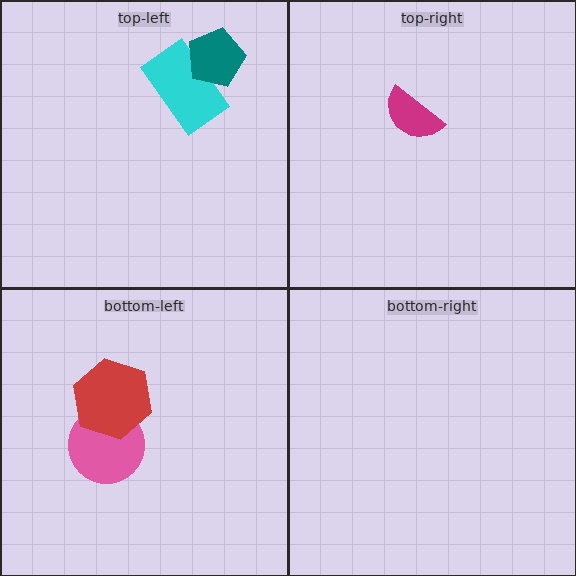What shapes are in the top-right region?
The magenta semicircle.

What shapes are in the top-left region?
The cyan rectangle, the teal pentagon.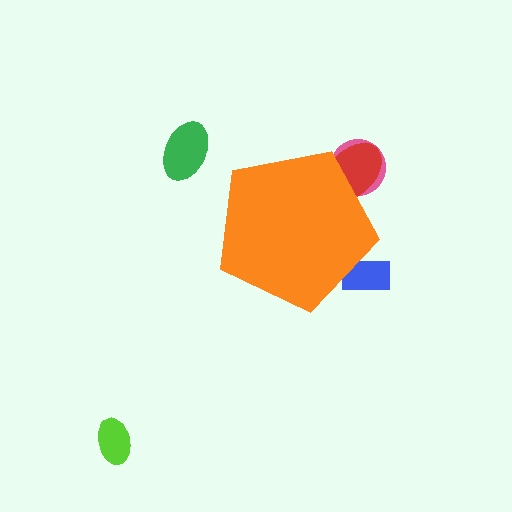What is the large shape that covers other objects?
An orange pentagon.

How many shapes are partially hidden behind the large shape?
3 shapes are partially hidden.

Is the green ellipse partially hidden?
No, the green ellipse is fully visible.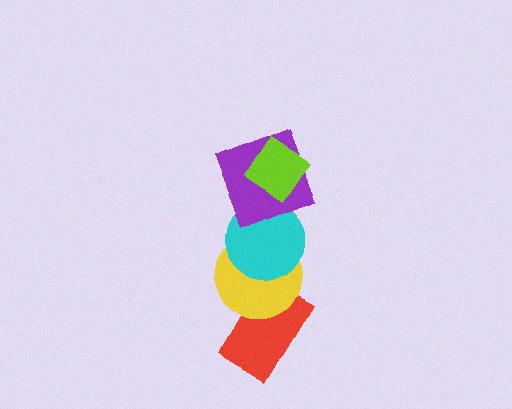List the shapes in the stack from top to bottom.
From top to bottom: the lime diamond, the purple square, the cyan circle, the yellow circle, the red rectangle.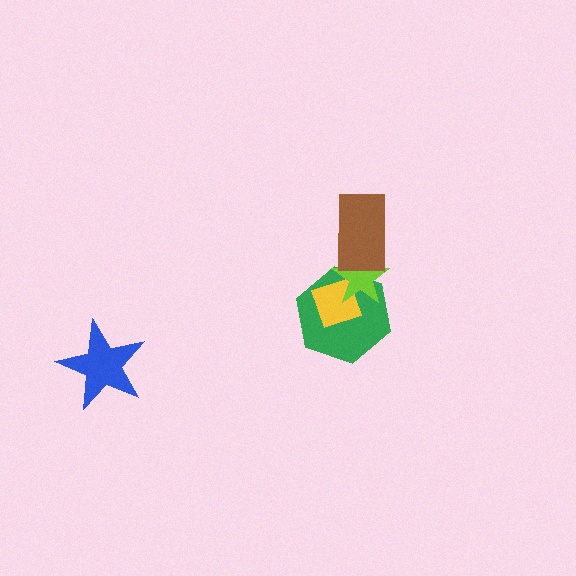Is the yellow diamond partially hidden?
Yes, it is partially covered by another shape.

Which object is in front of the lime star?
The brown rectangle is in front of the lime star.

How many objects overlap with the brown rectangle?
1 object overlaps with the brown rectangle.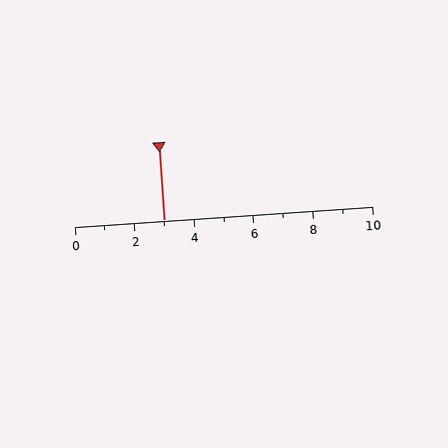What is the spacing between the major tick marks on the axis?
The major ticks are spaced 2 apart.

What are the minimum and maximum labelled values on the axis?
The axis runs from 0 to 10.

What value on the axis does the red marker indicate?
The marker indicates approximately 3.